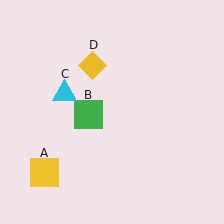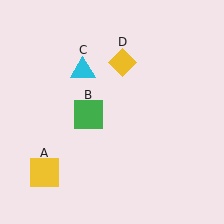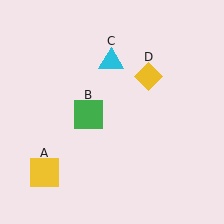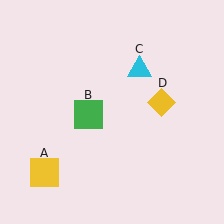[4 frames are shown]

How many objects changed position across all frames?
2 objects changed position: cyan triangle (object C), yellow diamond (object D).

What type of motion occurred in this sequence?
The cyan triangle (object C), yellow diamond (object D) rotated clockwise around the center of the scene.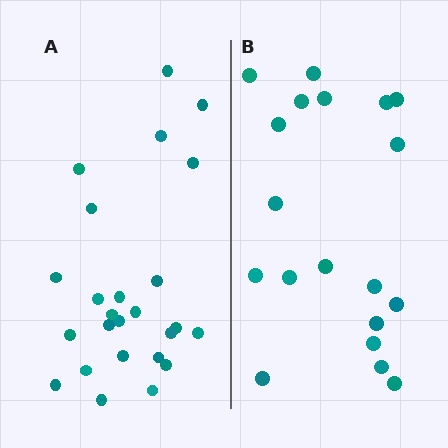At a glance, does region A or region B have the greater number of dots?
Region A (the left region) has more dots.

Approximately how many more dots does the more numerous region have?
Region A has about 6 more dots than region B.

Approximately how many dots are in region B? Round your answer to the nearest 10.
About 20 dots. (The exact count is 19, which rounds to 20.)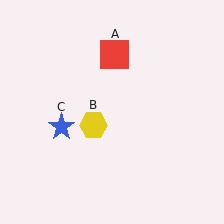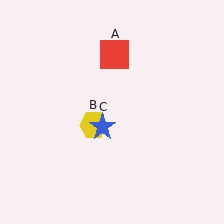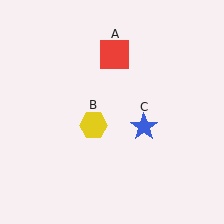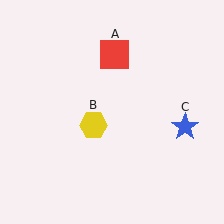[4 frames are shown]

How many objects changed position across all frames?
1 object changed position: blue star (object C).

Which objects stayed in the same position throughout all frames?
Red square (object A) and yellow hexagon (object B) remained stationary.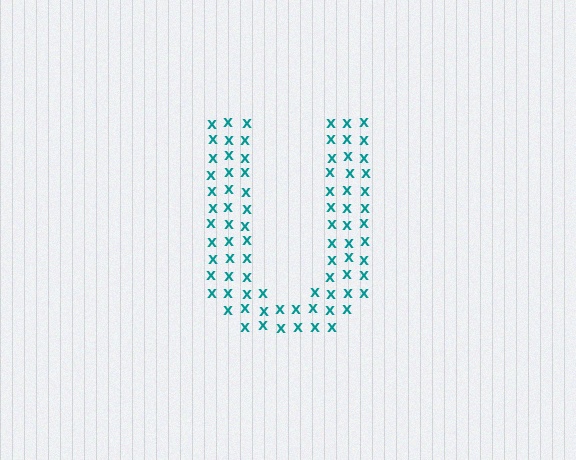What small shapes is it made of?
It is made of small letter X's.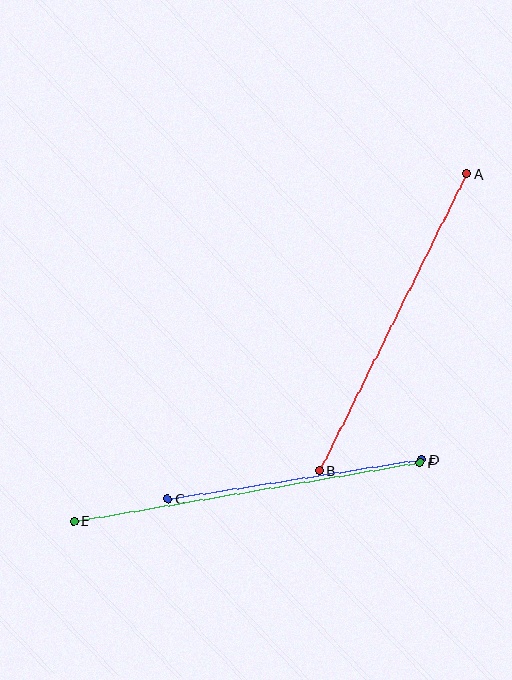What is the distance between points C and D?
The distance is approximately 256 pixels.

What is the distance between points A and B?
The distance is approximately 332 pixels.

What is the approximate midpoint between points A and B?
The midpoint is at approximately (393, 322) pixels.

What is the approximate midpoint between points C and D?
The midpoint is at approximately (295, 479) pixels.